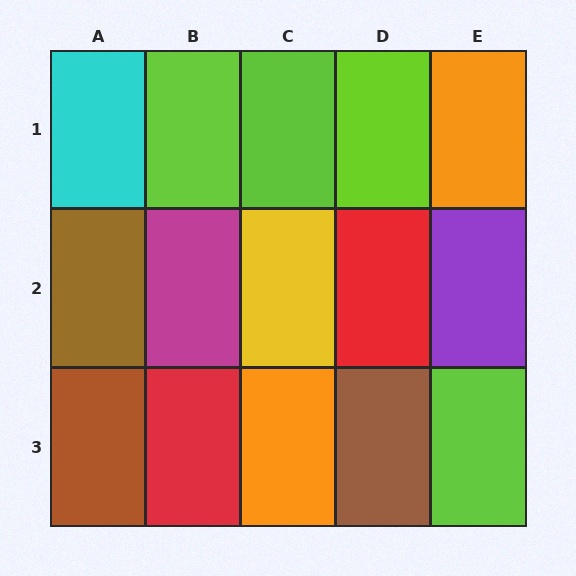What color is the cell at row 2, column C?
Yellow.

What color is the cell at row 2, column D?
Red.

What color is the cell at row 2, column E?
Purple.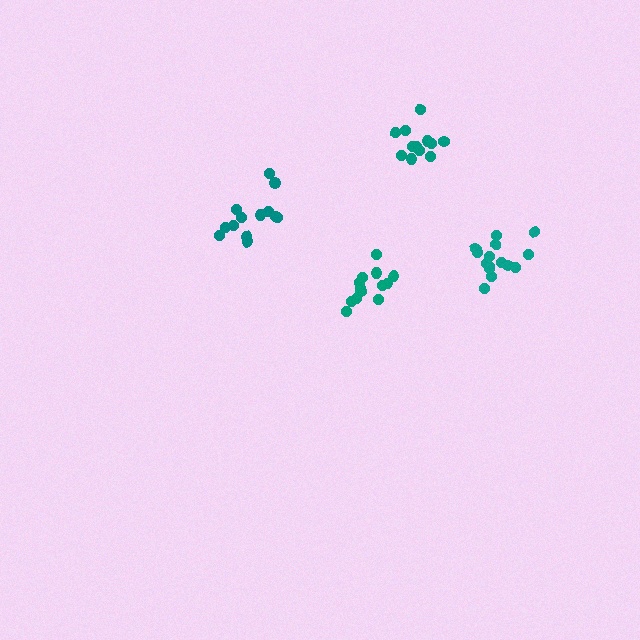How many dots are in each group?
Group 1: 15 dots, Group 2: 13 dots, Group 3: 13 dots, Group 4: 12 dots (53 total).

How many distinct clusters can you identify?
There are 4 distinct clusters.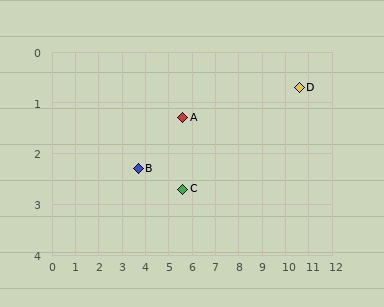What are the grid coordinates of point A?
Point A is at approximately (5.6, 1.3).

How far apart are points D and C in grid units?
Points D and C are about 5.4 grid units apart.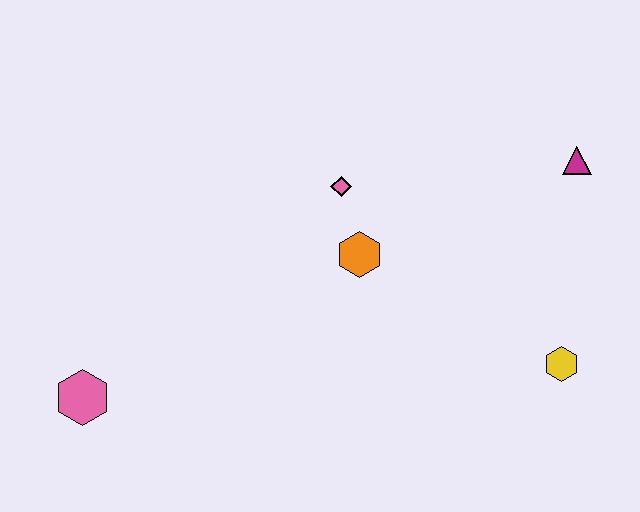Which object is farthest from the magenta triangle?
The pink hexagon is farthest from the magenta triangle.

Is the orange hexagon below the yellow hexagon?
No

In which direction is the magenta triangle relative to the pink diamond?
The magenta triangle is to the right of the pink diamond.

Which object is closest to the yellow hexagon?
The magenta triangle is closest to the yellow hexagon.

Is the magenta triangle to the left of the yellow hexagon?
No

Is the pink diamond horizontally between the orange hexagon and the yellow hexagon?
No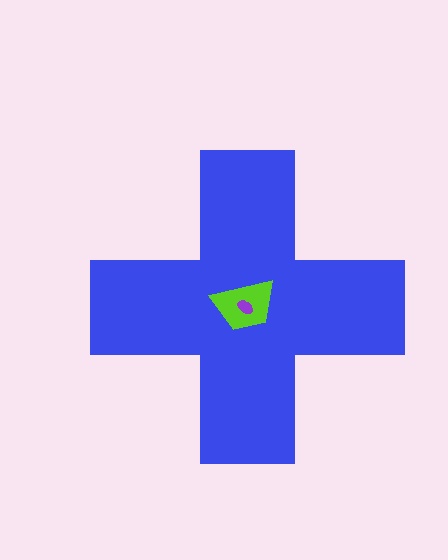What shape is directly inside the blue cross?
The lime trapezoid.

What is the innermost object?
The purple ellipse.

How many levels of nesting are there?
3.